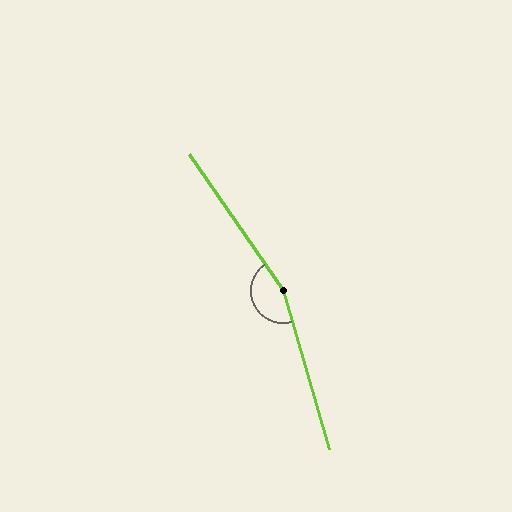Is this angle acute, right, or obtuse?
It is obtuse.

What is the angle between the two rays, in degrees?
Approximately 162 degrees.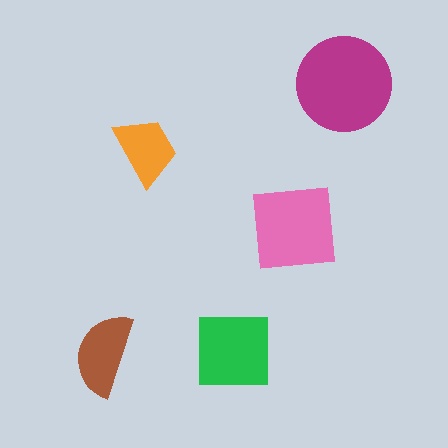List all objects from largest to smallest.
The magenta circle, the pink square, the green square, the brown semicircle, the orange trapezoid.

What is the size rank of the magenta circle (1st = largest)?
1st.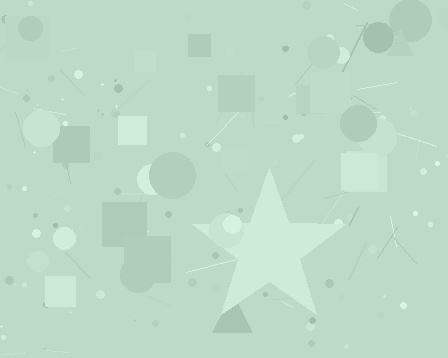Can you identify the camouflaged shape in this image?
The camouflaged shape is a star.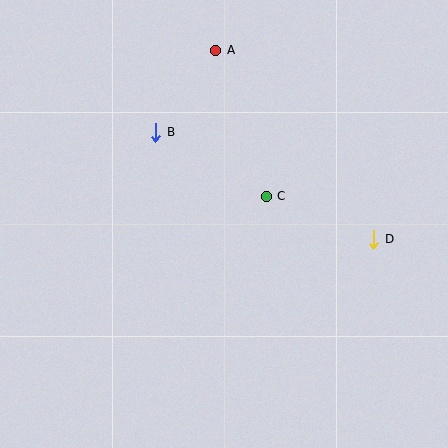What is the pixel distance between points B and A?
The distance between B and A is 102 pixels.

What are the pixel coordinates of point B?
Point B is at (156, 132).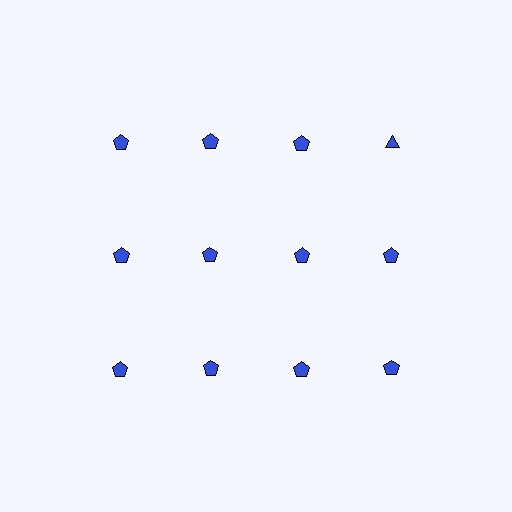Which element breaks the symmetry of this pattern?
The blue triangle in the top row, second from right column breaks the symmetry. All other shapes are blue pentagons.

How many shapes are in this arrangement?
There are 12 shapes arranged in a grid pattern.